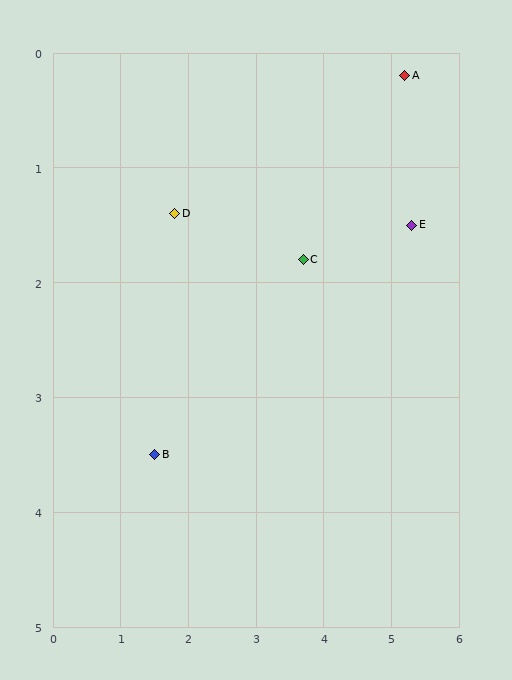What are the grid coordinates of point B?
Point B is at approximately (1.5, 3.5).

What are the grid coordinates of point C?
Point C is at approximately (3.7, 1.8).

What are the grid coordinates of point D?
Point D is at approximately (1.8, 1.4).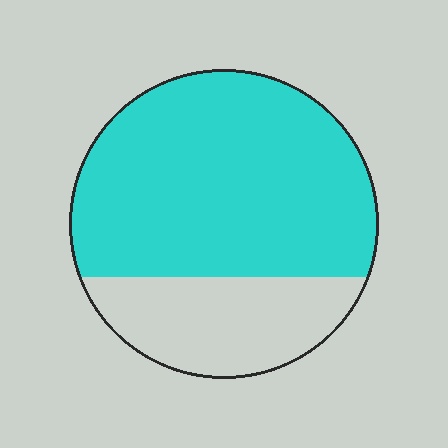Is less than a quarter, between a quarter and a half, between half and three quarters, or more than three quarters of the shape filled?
Between half and three quarters.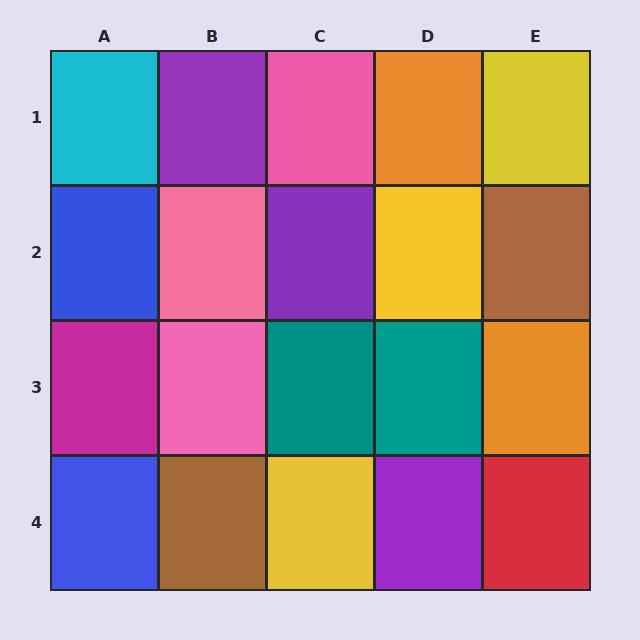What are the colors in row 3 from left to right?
Magenta, pink, teal, teal, orange.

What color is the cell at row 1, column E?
Yellow.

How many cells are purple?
3 cells are purple.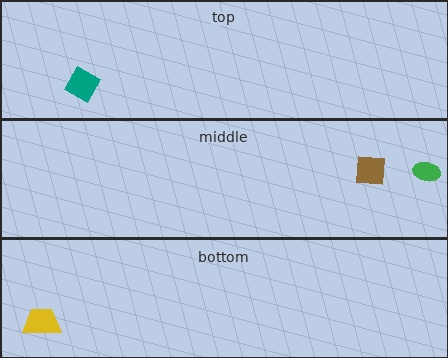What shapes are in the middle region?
The brown square, the green ellipse.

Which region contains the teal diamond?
The top region.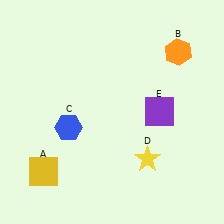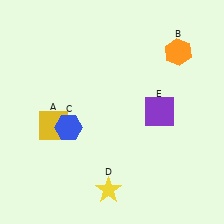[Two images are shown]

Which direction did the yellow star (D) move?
The yellow star (D) moved left.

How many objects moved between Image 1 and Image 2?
2 objects moved between the two images.